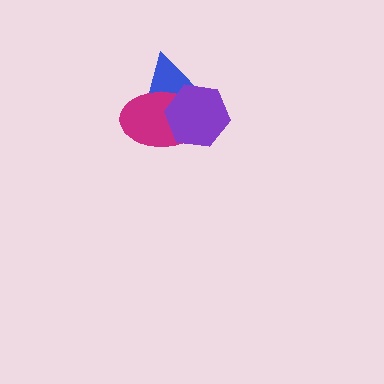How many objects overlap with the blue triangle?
2 objects overlap with the blue triangle.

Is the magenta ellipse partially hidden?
Yes, it is partially covered by another shape.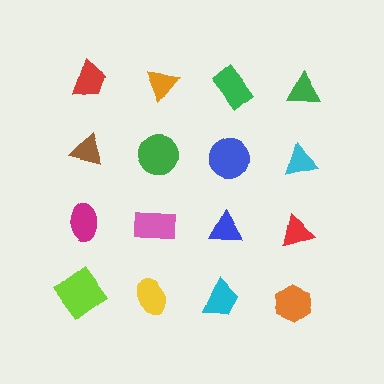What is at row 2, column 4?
A cyan triangle.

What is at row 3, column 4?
A red triangle.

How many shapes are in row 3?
4 shapes.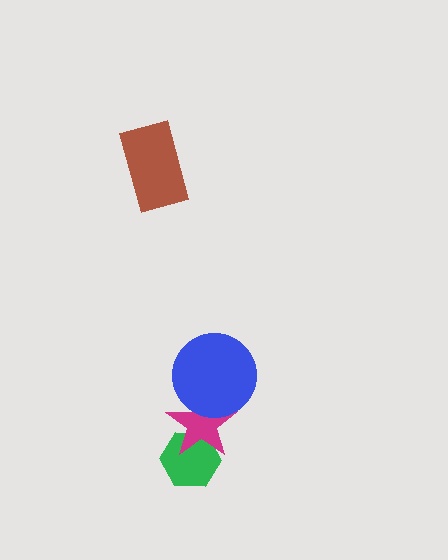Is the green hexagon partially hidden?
Yes, it is partially covered by another shape.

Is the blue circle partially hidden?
No, no other shape covers it.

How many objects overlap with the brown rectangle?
0 objects overlap with the brown rectangle.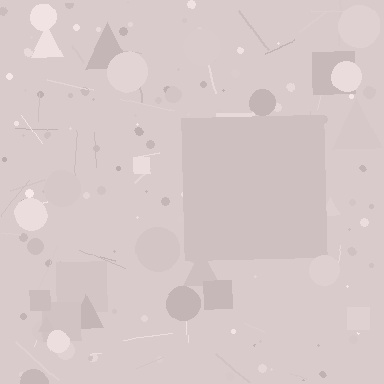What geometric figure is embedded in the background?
A square is embedded in the background.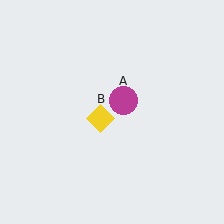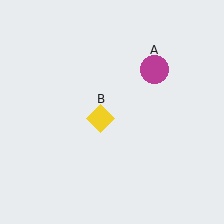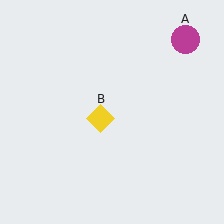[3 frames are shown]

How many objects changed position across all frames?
1 object changed position: magenta circle (object A).